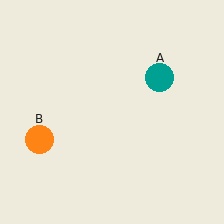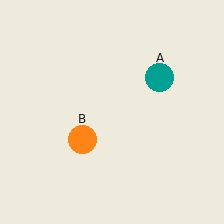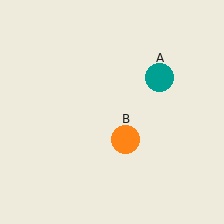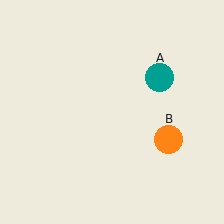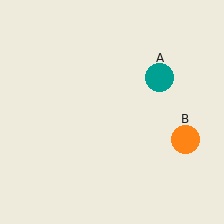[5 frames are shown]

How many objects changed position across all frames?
1 object changed position: orange circle (object B).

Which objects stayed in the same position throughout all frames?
Teal circle (object A) remained stationary.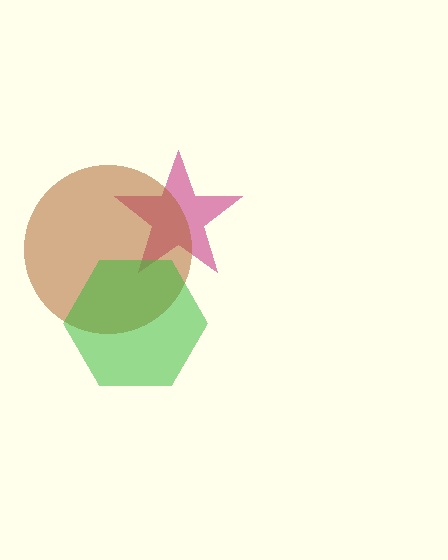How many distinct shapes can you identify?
There are 3 distinct shapes: a magenta star, a brown circle, a green hexagon.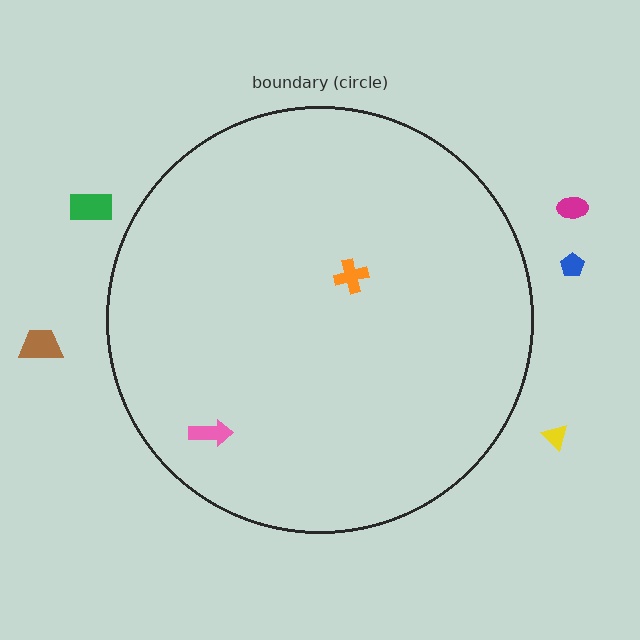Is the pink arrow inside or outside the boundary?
Inside.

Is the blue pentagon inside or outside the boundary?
Outside.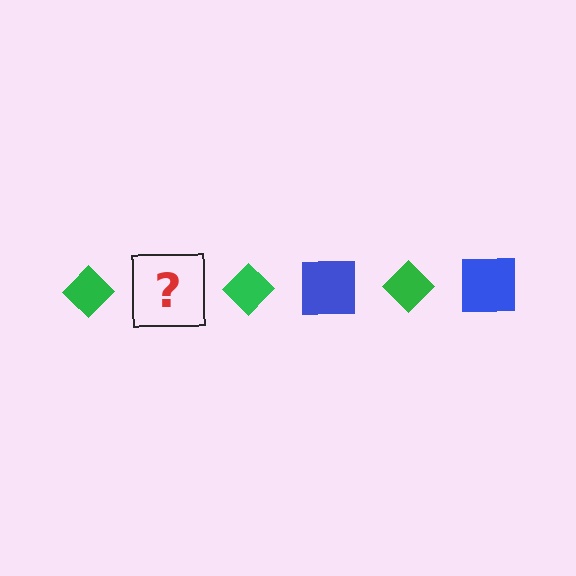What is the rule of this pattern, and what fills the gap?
The rule is that the pattern alternates between green diamond and blue square. The gap should be filled with a blue square.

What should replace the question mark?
The question mark should be replaced with a blue square.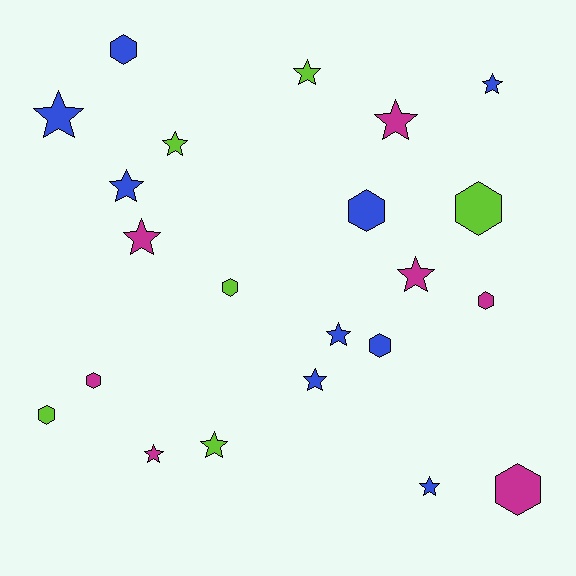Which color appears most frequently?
Blue, with 9 objects.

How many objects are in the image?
There are 22 objects.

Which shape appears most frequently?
Star, with 13 objects.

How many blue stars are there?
There are 6 blue stars.